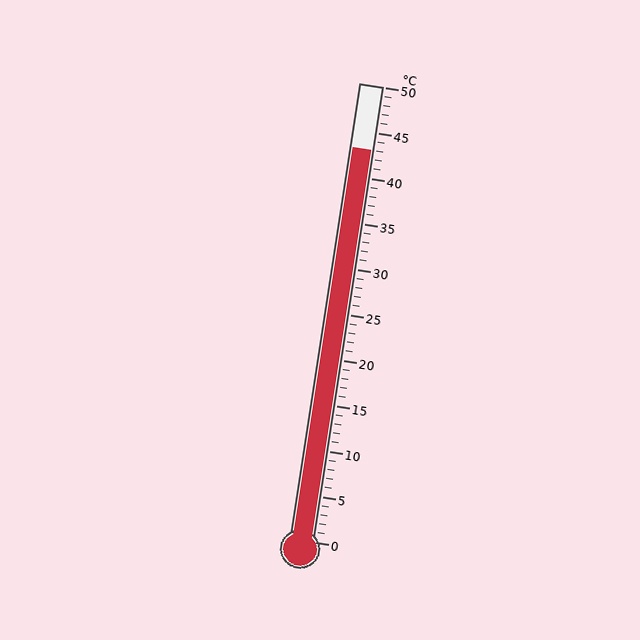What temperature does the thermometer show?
The thermometer shows approximately 43°C.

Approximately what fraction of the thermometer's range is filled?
The thermometer is filled to approximately 85% of its range.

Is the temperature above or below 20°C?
The temperature is above 20°C.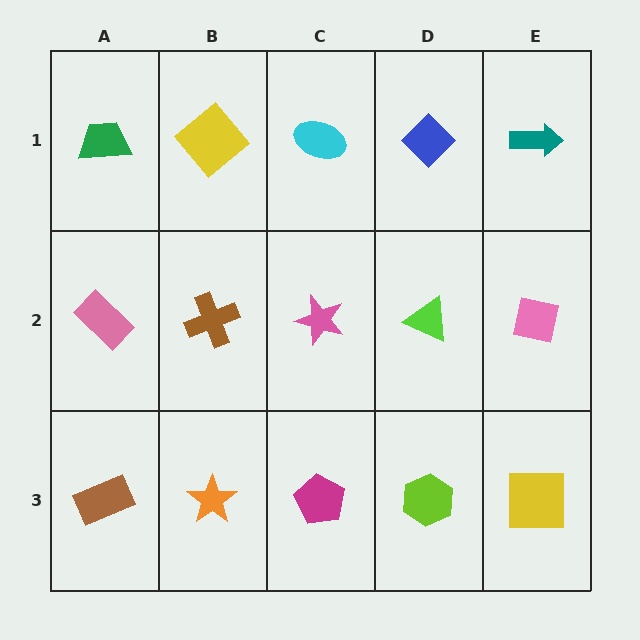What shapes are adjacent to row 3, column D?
A lime triangle (row 2, column D), a magenta pentagon (row 3, column C), a yellow square (row 3, column E).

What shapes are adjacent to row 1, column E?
A pink square (row 2, column E), a blue diamond (row 1, column D).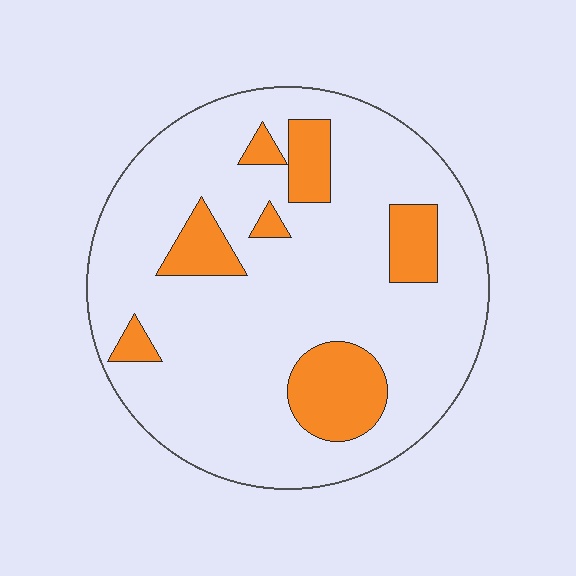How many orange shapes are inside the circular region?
7.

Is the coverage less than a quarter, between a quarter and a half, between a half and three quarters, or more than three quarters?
Less than a quarter.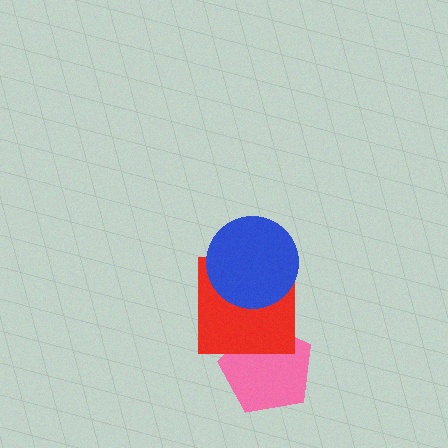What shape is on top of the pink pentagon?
The red square is on top of the pink pentagon.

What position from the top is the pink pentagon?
The pink pentagon is 3rd from the top.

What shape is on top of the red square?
The blue circle is on top of the red square.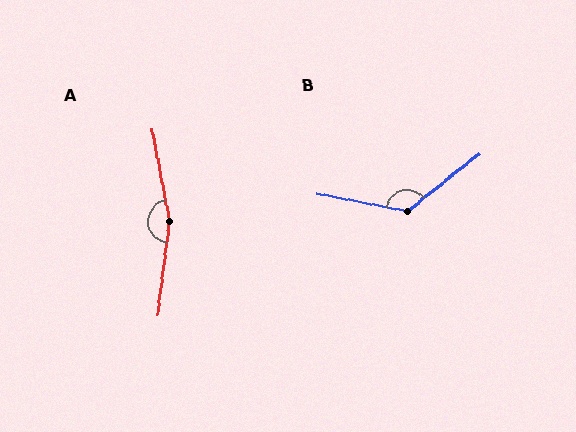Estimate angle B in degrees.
Approximately 131 degrees.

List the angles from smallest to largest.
B (131°), A (162°).